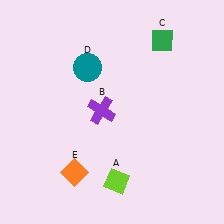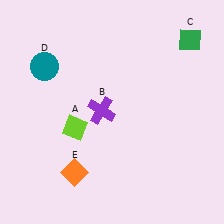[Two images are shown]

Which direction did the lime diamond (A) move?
The lime diamond (A) moved up.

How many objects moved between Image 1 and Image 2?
3 objects moved between the two images.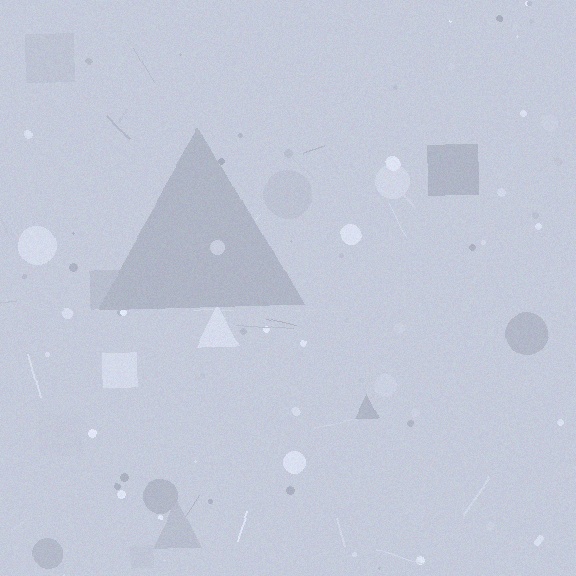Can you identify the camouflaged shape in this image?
The camouflaged shape is a triangle.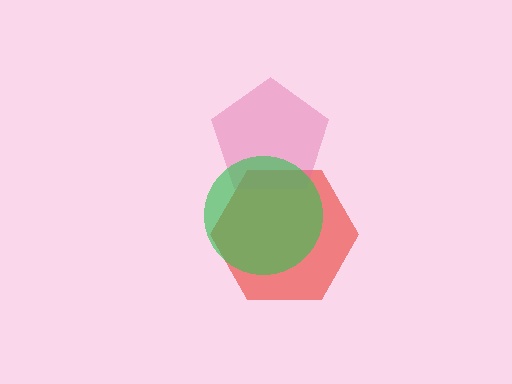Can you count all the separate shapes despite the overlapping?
Yes, there are 3 separate shapes.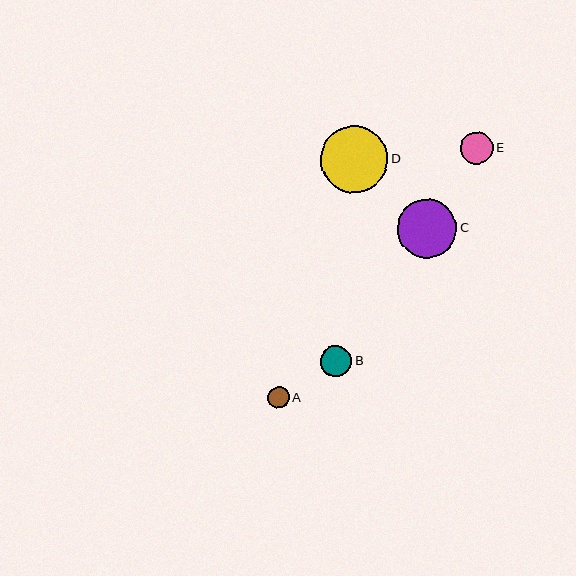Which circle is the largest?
Circle D is the largest with a size of approximately 67 pixels.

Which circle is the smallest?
Circle A is the smallest with a size of approximately 21 pixels.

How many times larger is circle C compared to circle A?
Circle C is approximately 2.8 times the size of circle A.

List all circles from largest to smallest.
From largest to smallest: D, C, E, B, A.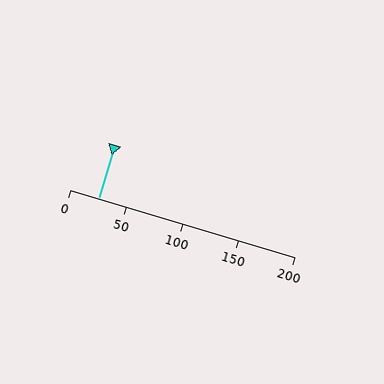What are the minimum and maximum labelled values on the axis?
The axis runs from 0 to 200.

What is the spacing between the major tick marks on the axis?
The major ticks are spaced 50 apart.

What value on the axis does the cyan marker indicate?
The marker indicates approximately 25.